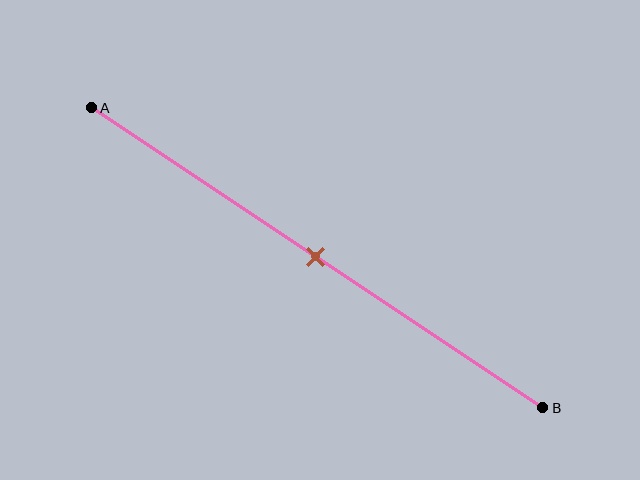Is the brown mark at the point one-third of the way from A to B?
No, the mark is at about 50% from A, not at the 33% one-third point.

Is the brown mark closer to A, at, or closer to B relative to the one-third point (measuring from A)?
The brown mark is closer to point B than the one-third point of segment AB.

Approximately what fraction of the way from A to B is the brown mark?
The brown mark is approximately 50% of the way from A to B.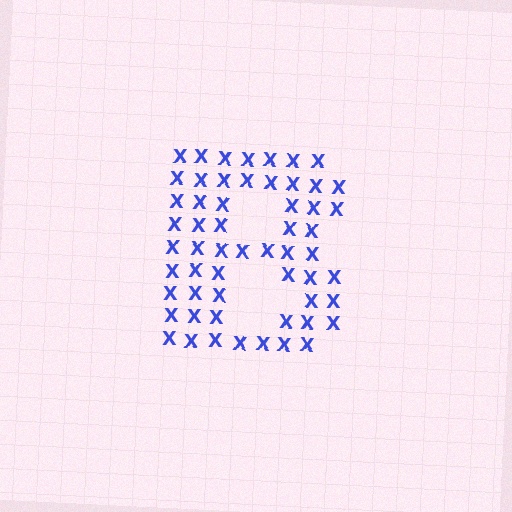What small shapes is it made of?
It is made of small letter X's.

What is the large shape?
The large shape is the letter B.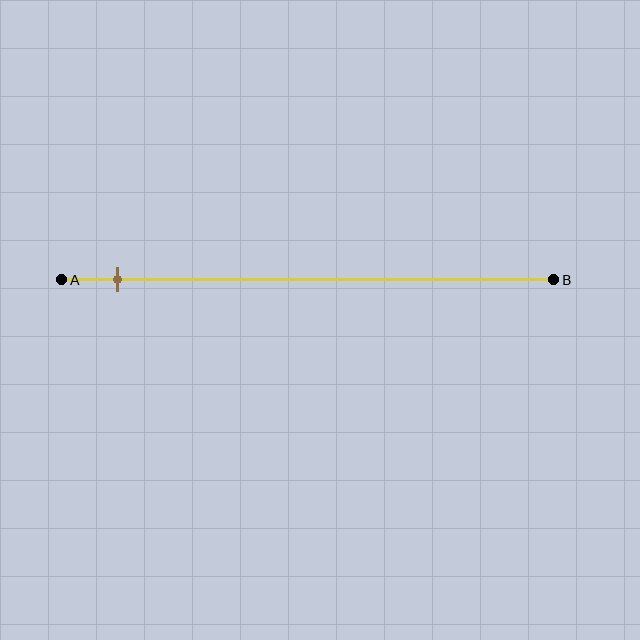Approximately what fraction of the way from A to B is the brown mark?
The brown mark is approximately 10% of the way from A to B.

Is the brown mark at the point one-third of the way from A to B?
No, the mark is at about 10% from A, not at the 33% one-third point.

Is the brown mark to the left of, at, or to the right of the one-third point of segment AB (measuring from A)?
The brown mark is to the left of the one-third point of segment AB.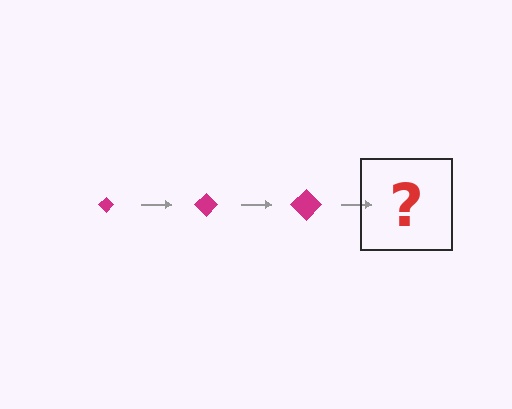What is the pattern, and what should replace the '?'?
The pattern is that the diamond gets progressively larger each step. The '?' should be a magenta diamond, larger than the previous one.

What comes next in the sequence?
The next element should be a magenta diamond, larger than the previous one.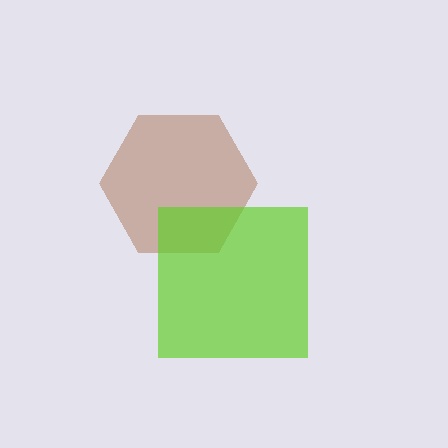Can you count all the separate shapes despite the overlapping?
Yes, there are 2 separate shapes.